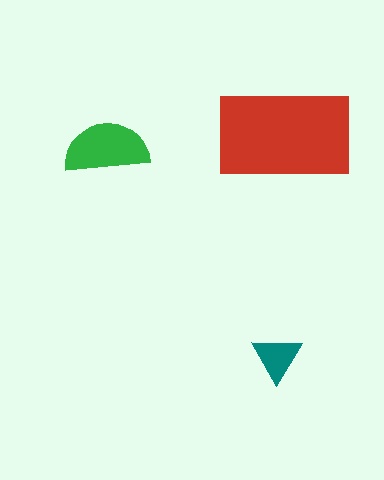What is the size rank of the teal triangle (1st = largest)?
3rd.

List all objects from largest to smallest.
The red rectangle, the green semicircle, the teal triangle.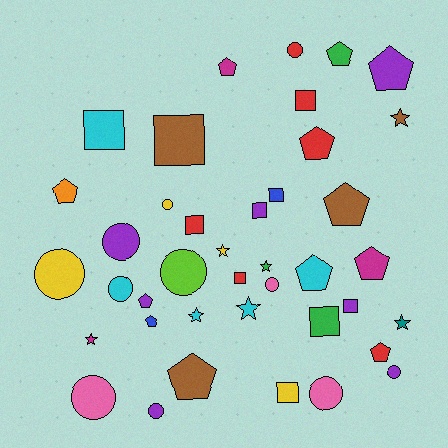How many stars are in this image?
There are 7 stars.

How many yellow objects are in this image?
There are 4 yellow objects.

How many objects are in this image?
There are 40 objects.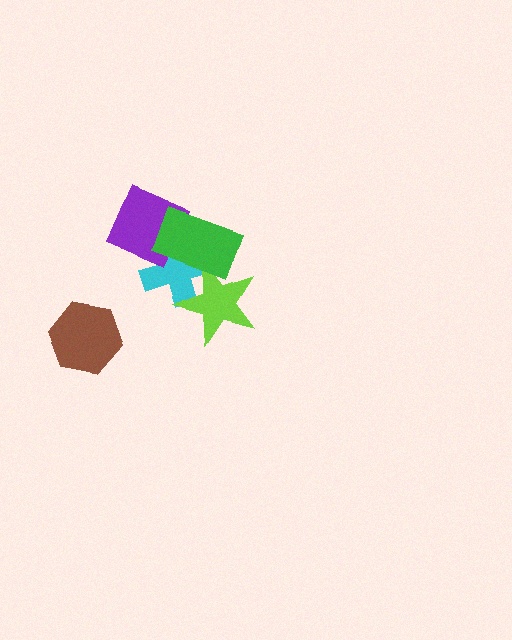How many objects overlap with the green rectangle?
3 objects overlap with the green rectangle.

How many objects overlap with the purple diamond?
2 objects overlap with the purple diamond.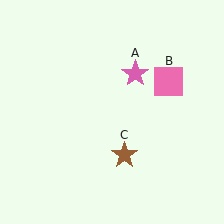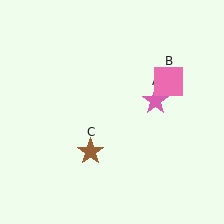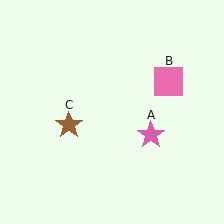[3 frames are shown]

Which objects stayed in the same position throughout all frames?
Pink square (object B) remained stationary.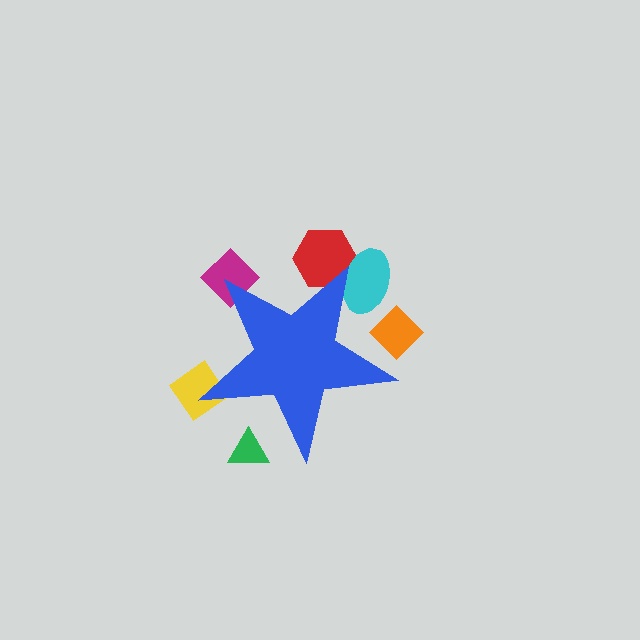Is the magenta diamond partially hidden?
Yes, the magenta diamond is partially hidden behind the blue star.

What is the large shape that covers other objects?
A blue star.